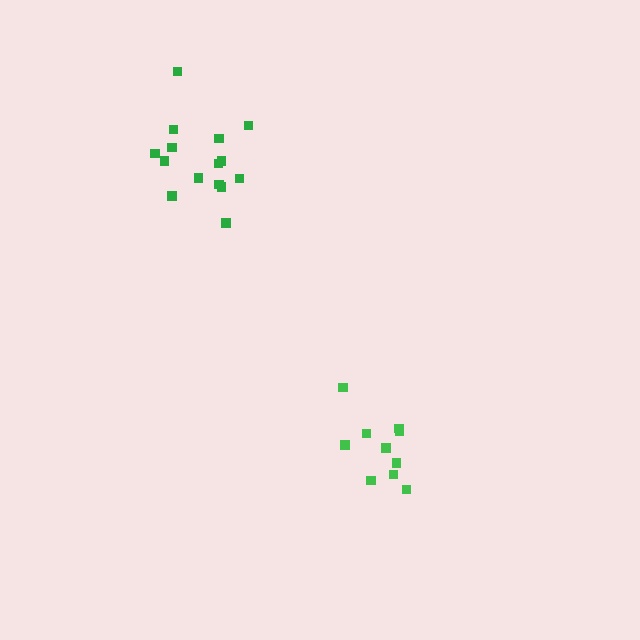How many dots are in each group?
Group 1: 10 dots, Group 2: 15 dots (25 total).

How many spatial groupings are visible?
There are 2 spatial groupings.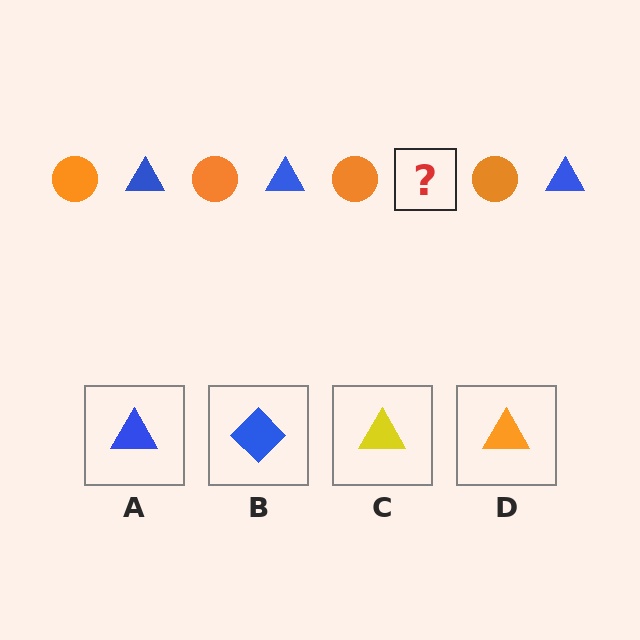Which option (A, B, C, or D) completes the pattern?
A.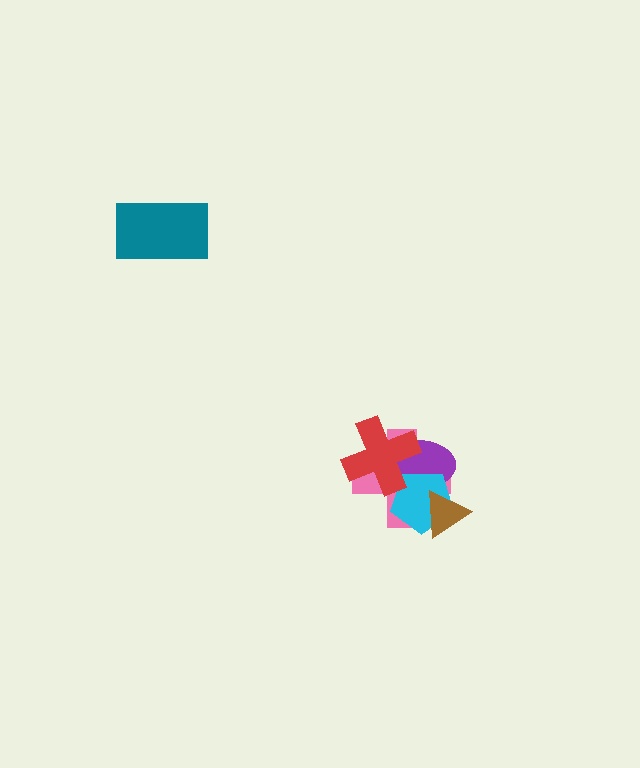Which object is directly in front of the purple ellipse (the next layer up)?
The cyan pentagon is directly in front of the purple ellipse.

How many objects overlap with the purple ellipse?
4 objects overlap with the purple ellipse.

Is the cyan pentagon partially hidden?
Yes, it is partially covered by another shape.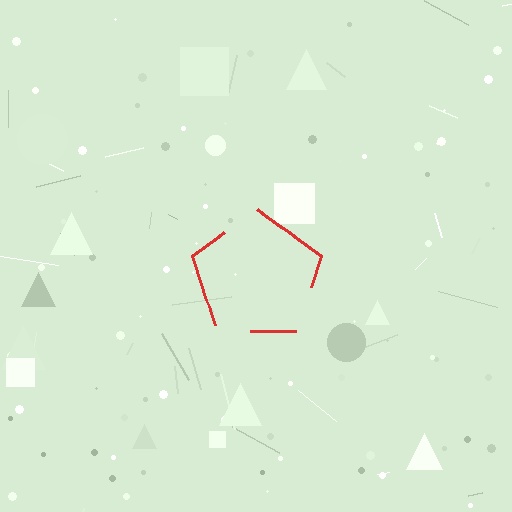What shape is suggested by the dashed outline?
The dashed outline suggests a pentagon.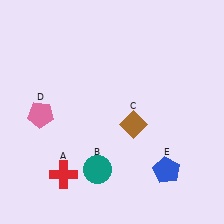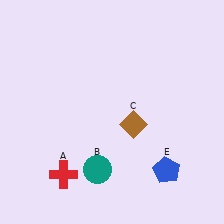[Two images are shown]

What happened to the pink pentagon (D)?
The pink pentagon (D) was removed in Image 2. It was in the bottom-left area of Image 1.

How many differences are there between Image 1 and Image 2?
There is 1 difference between the two images.